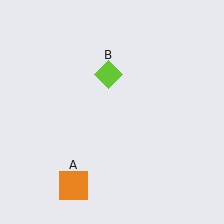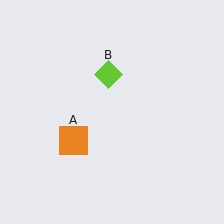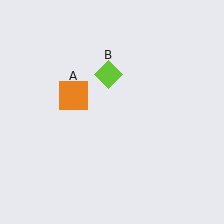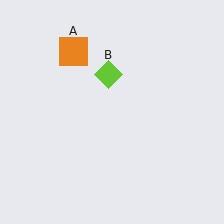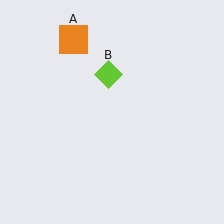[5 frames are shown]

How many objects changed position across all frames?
1 object changed position: orange square (object A).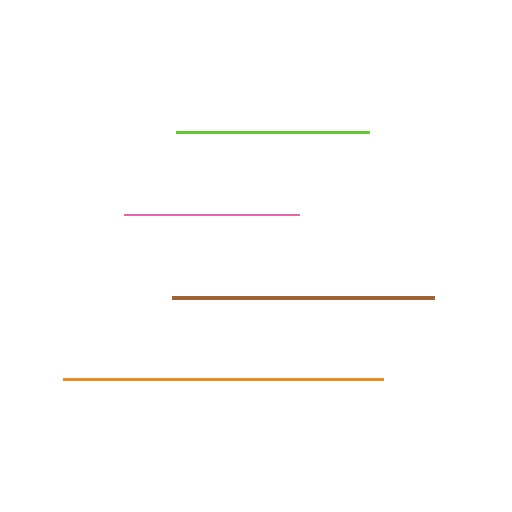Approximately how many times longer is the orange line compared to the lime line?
The orange line is approximately 1.7 times the length of the lime line.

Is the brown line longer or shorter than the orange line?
The orange line is longer than the brown line.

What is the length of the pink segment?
The pink segment is approximately 175 pixels long.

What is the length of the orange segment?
The orange segment is approximately 320 pixels long.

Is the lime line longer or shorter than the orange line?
The orange line is longer than the lime line.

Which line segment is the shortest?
The pink line is the shortest at approximately 175 pixels.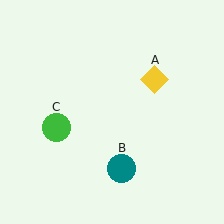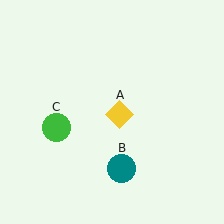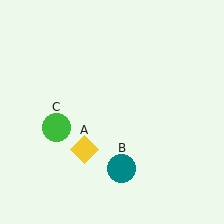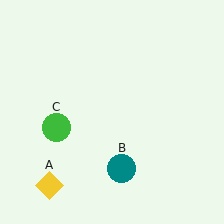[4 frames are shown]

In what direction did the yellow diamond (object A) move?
The yellow diamond (object A) moved down and to the left.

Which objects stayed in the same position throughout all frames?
Teal circle (object B) and green circle (object C) remained stationary.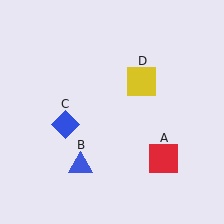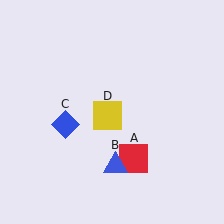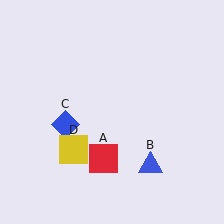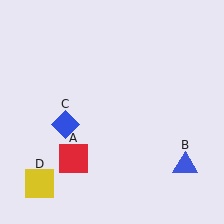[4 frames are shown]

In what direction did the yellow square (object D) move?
The yellow square (object D) moved down and to the left.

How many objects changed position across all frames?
3 objects changed position: red square (object A), blue triangle (object B), yellow square (object D).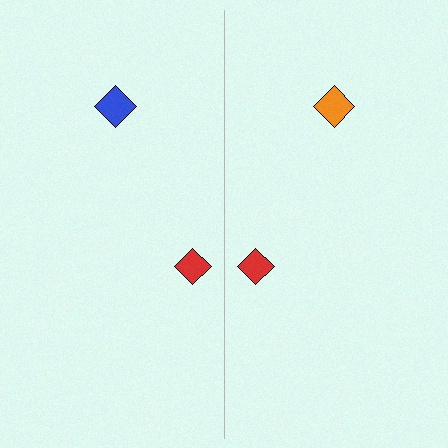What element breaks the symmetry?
The orange diamond on the right side breaks the symmetry — its mirror counterpart is blue.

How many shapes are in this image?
There are 4 shapes in this image.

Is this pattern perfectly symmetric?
No, the pattern is not perfectly symmetric. The orange diamond on the right side breaks the symmetry — its mirror counterpart is blue.